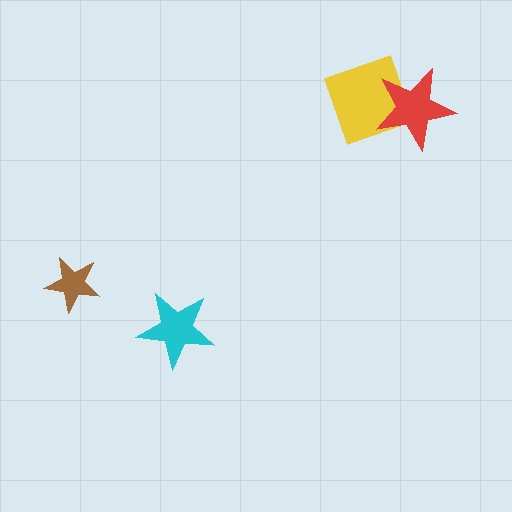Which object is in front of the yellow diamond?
The red star is in front of the yellow diamond.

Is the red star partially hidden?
No, no other shape covers it.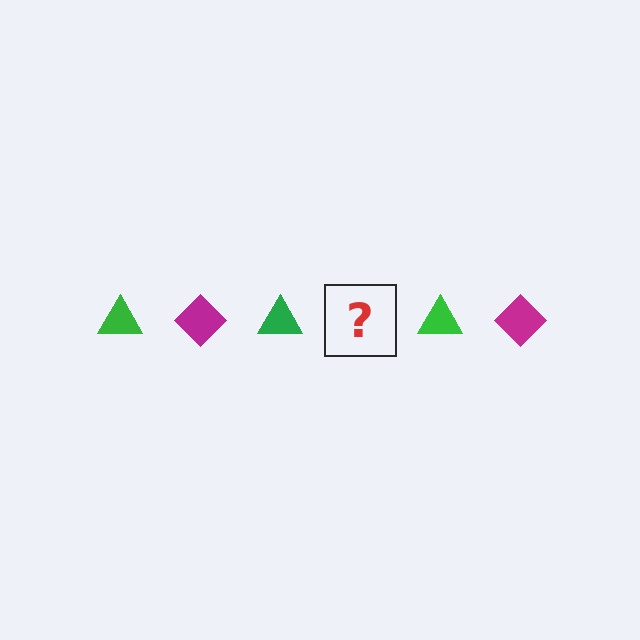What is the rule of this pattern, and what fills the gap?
The rule is that the pattern alternates between green triangle and magenta diamond. The gap should be filled with a magenta diamond.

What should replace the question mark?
The question mark should be replaced with a magenta diamond.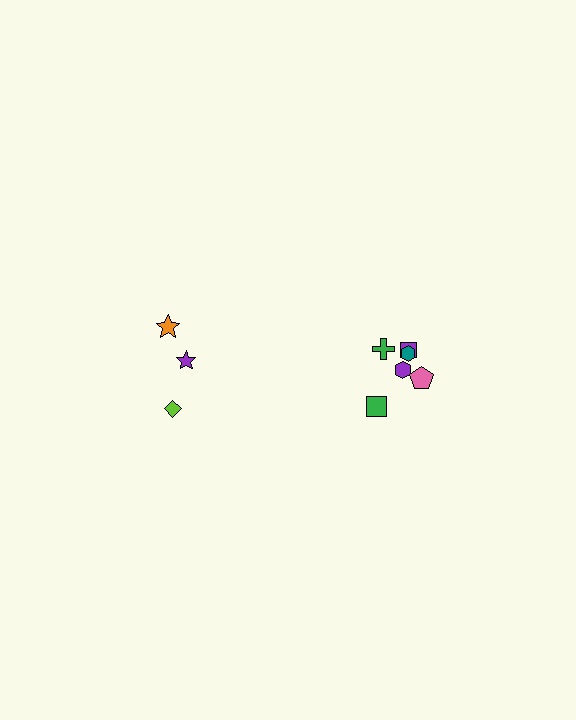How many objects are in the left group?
There are 3 objects.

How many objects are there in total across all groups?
There are 9 objects.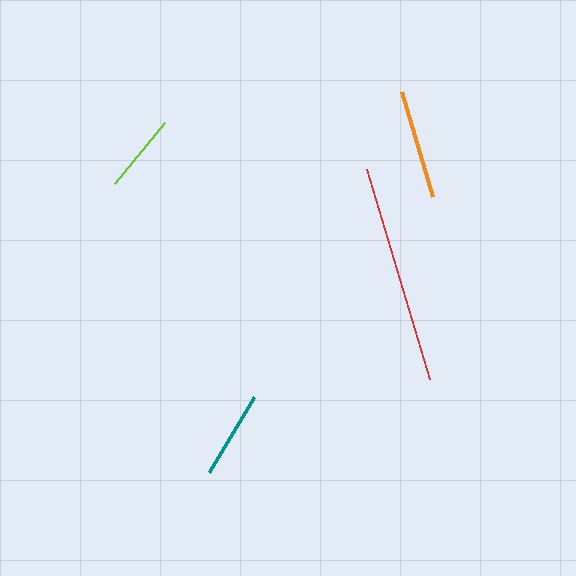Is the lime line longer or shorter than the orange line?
The orange line is longer than the lime line.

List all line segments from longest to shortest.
From longest to shortest: red, orange, teal, lime.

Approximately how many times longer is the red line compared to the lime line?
The red line is approximately 2.8 times the length of the lime line.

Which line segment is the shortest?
The lime line is the shortest at approximately 79 pixels.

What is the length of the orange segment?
The orange segment is approximately 109 pixels long.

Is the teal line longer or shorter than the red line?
The red line is longer than the teal line.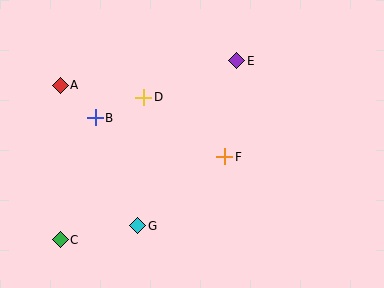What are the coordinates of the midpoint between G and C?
The midpoint between G and C is at (99, 233).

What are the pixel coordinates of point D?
Point D is at (144, 97).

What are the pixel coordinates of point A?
Point A is at (60, 85).